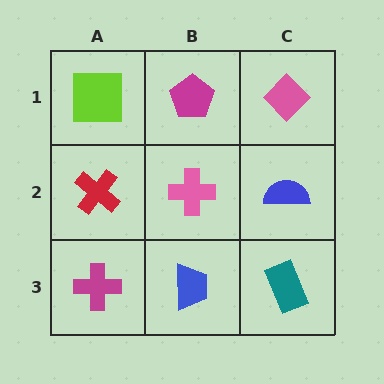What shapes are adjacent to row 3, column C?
A blue semicircle (row 2, column C), a blue trapezoid (row 3, column B).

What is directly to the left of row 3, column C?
A blue trapezoid.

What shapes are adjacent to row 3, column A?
A red cross (row 2, column A), a blue trapezoid (row 3, column B).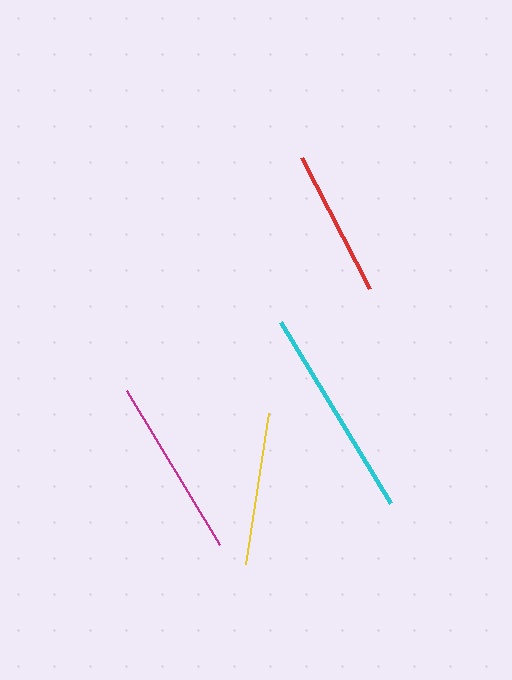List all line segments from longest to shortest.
From longest to shortest: cyan, magenta, yellow, red.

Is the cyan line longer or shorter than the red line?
The cyan line is longer than the red line.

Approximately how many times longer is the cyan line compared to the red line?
The cyan line is approximately 1.4 times the length of the red line.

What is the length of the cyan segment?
The cyan segment is approximately 211 pixels long.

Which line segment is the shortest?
The red line is the shortest at approximately 148 pixels.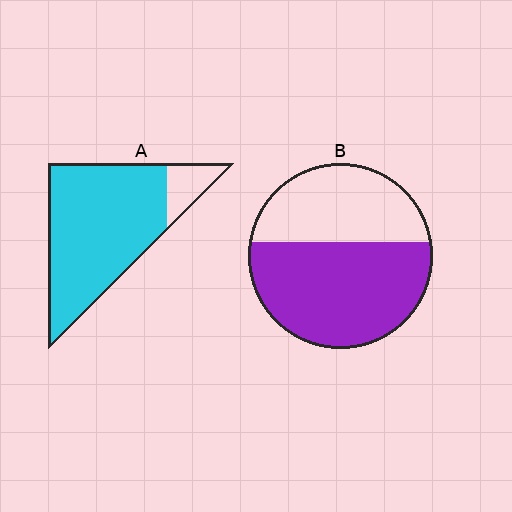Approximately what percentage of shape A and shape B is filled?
A is approximately 85% and B is approximately 60%.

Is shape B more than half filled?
Yes.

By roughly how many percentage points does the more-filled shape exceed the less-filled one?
By roughly 25 percentage points (A over B).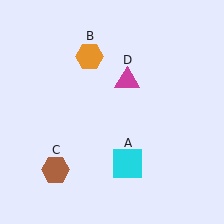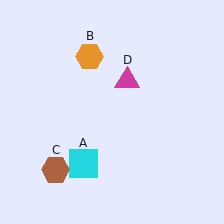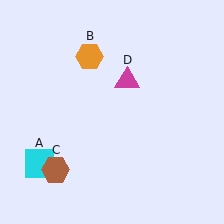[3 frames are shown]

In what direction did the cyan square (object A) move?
The cyan square (object A) moved left.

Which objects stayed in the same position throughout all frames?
Orange hexagon (object B) and brown hexagon (object C) and magenta triangle (object D) remained stationary.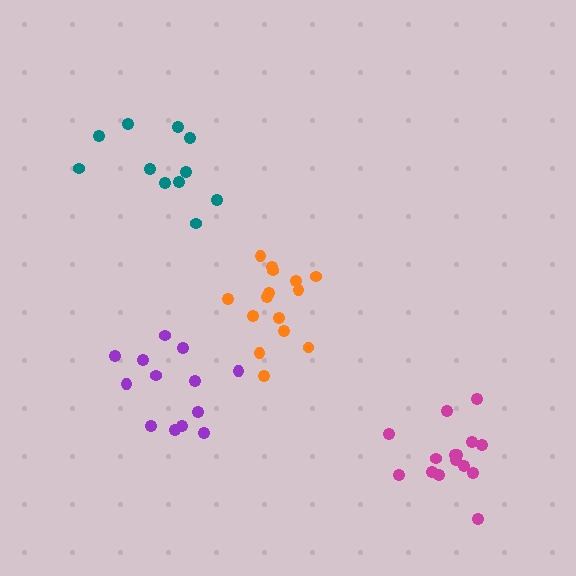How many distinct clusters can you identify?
There are 4 distinct clusters.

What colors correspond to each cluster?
The clusters are colored: teal, orange, purple, magenta.